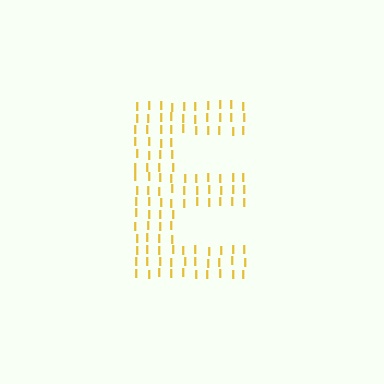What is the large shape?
The large shape is the letter E.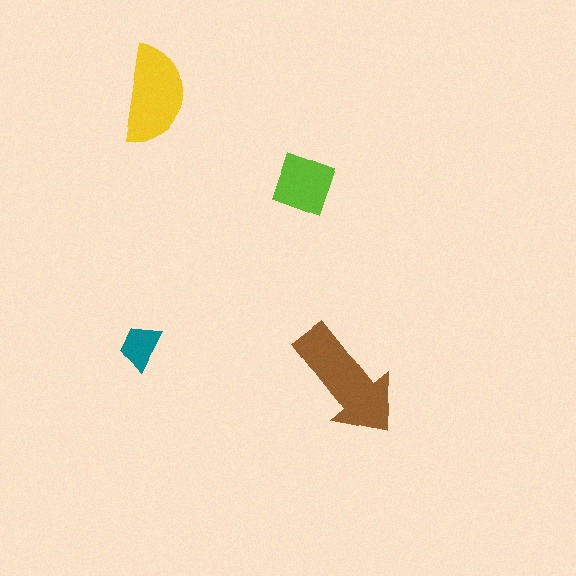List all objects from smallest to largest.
The teal trapezoid, the lime diamond, the yellow semicircle, the brown arrow.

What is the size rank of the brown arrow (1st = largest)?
1st.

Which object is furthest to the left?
The teal trapezoid is leftmost.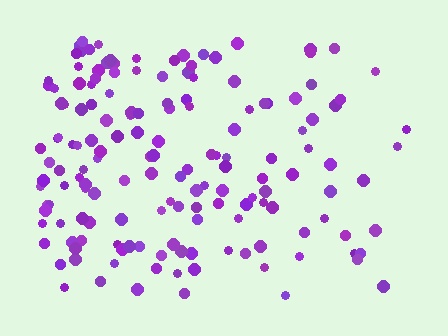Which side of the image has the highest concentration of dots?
The left.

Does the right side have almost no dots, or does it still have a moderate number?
Still a moderate number, just noticeably fewer than the left.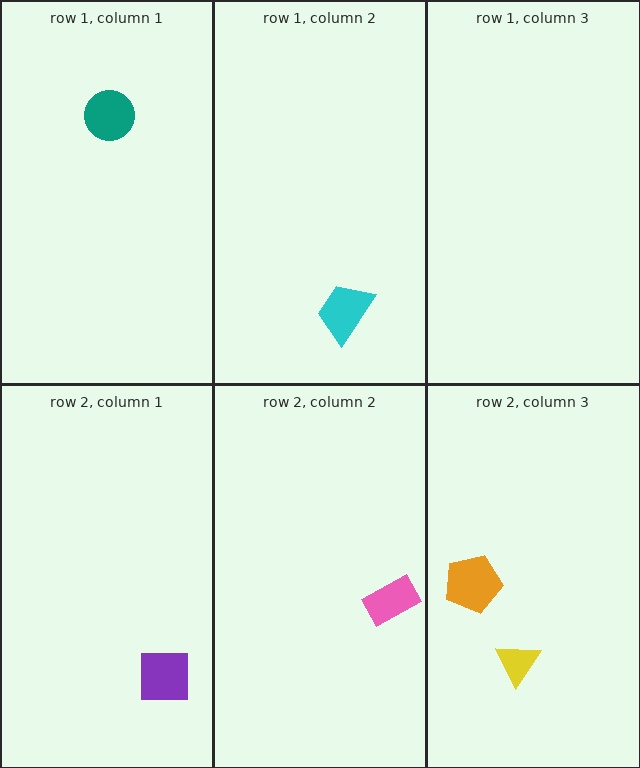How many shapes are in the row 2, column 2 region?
1.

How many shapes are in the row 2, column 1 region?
1.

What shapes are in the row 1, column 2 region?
The cyan trapezoid.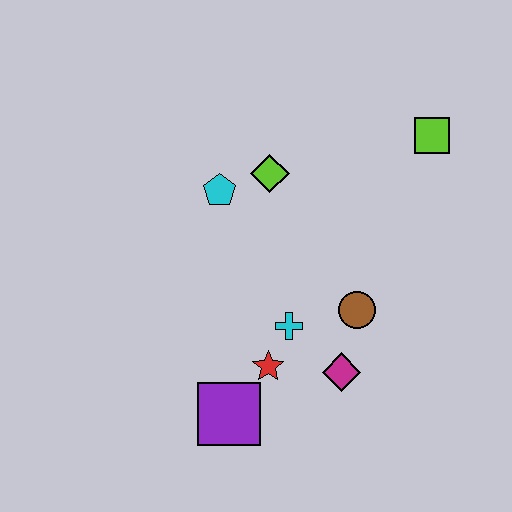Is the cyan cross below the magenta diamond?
No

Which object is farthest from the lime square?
The purple square is farthest from the lime square.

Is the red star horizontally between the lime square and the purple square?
Yes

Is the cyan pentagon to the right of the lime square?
No